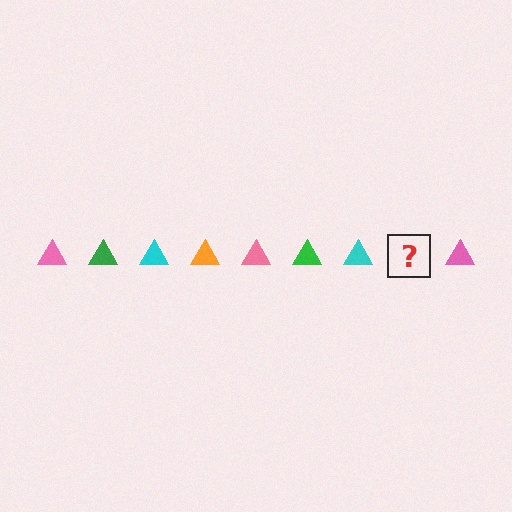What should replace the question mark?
The question mark should be replaced with an orange triangle.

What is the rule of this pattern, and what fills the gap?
The rule is that the pattern cycles through pink, green, cyan, orange triangles. The gap should be filled with an orange triangle.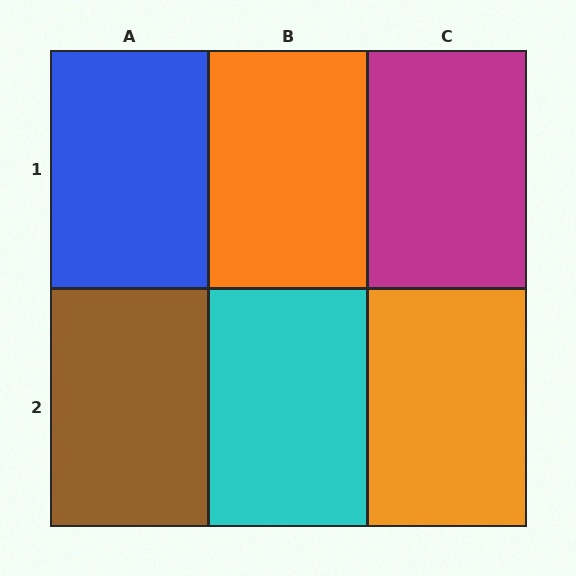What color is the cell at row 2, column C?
Orange.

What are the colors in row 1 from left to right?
Blue, orange, magenta.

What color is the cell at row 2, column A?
Brown.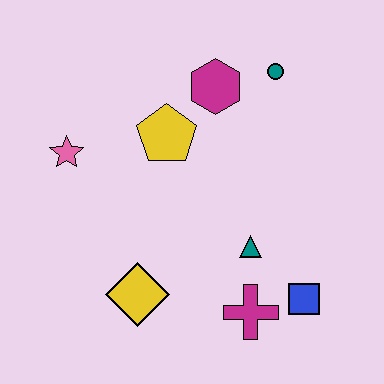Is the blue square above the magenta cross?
Yes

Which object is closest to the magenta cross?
The blue square is closest to the magenta cross.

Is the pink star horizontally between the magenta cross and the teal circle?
No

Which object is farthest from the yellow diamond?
The teal circle is farthest from the yellow diamond.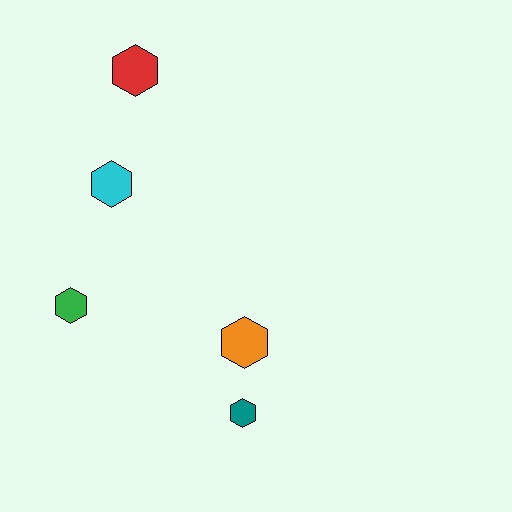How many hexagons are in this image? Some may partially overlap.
There are 5 hexagons.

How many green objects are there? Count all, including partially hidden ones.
There is 1 green object.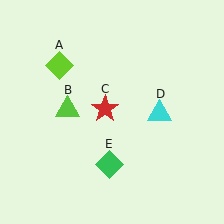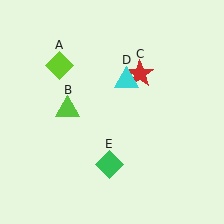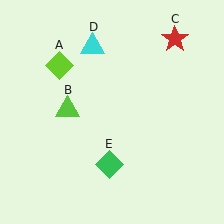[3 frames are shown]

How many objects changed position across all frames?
2 objects changed position: red star (object C), cyan triangle (object D).